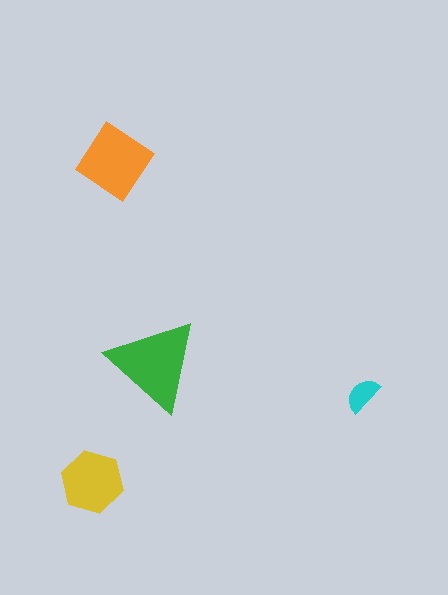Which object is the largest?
The green triangle.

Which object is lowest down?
The yellow hexagon is bottommost.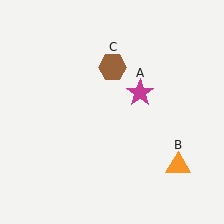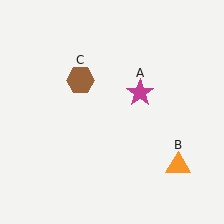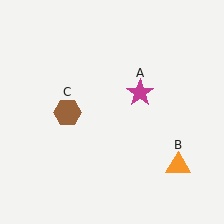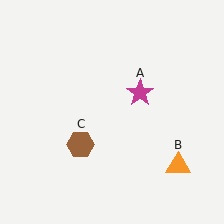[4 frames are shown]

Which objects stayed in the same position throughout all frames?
Magenta star (object A) and orange triangle (object B) remained stationary.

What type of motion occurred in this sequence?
The brown hexagon (object C) rotated counterclockwise around the center of the scene.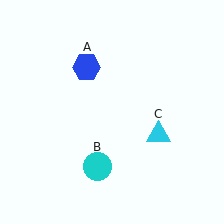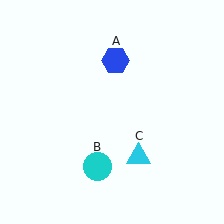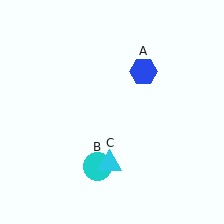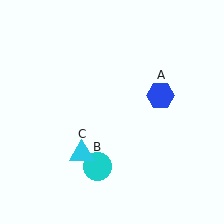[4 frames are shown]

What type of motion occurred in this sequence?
The blue hexagon (object A), cyan triangle (object C) rotated clockwise around the center of the scene.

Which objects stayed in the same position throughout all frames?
Cyan circle (object B) remained stationary.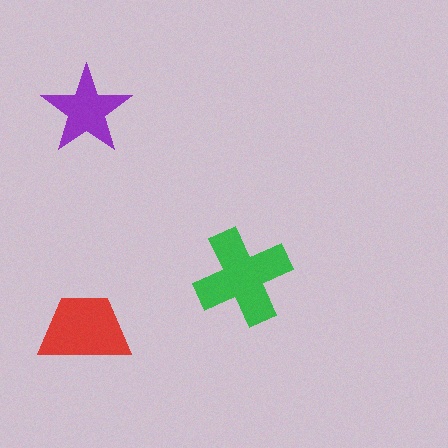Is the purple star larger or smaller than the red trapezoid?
Smaller.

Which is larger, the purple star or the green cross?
The green cross.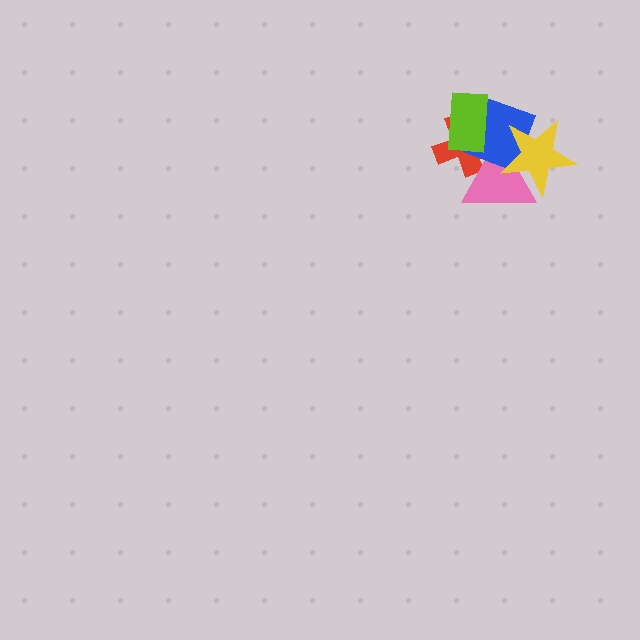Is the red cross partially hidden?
Yes, it is partially covered by another shape.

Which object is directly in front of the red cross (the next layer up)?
The pink triangle is directly in front of the red cross.